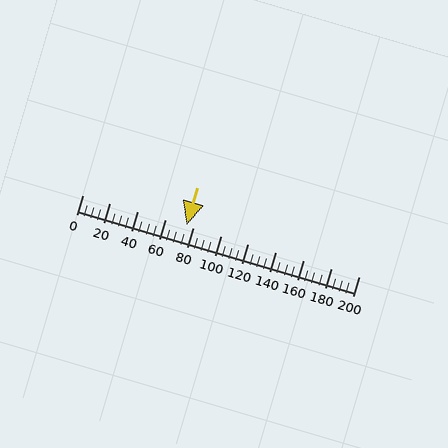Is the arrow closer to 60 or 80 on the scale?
The arrow is closer to 80.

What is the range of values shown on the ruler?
The ruler shows values from 0 to 200.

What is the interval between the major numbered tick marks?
The major tick marks are spaced 20 units apart.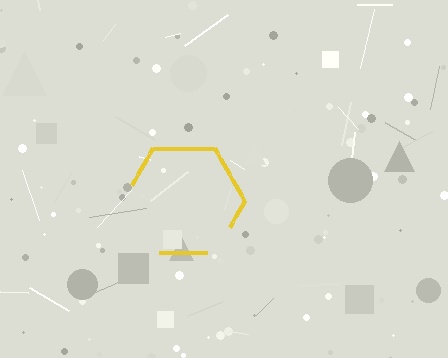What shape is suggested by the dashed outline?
The dashed outline suggests a hexagon.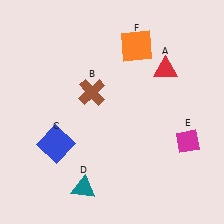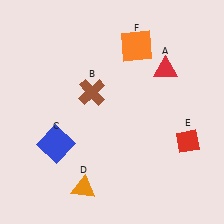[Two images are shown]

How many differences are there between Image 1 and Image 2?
There are 2 differences between the two images.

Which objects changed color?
D changed from teal to orange. E changed from magenta to red.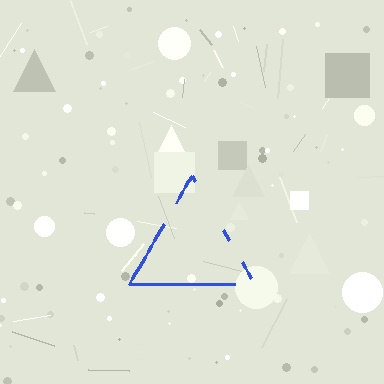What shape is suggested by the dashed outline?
The dashed outline suggests a triangle.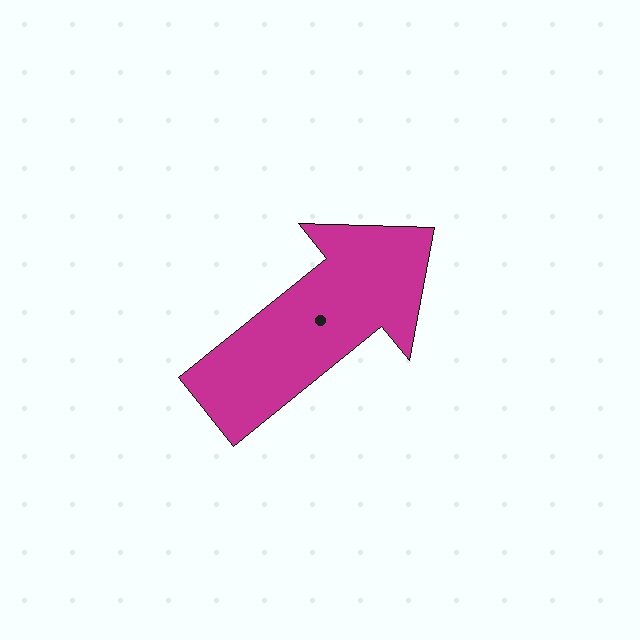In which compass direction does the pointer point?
Northeast.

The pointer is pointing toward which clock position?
Roughly 2 o'clock.